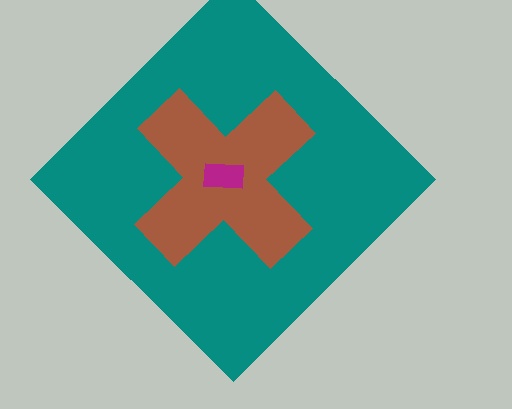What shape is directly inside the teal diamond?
The brown cross.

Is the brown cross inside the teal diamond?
Yes.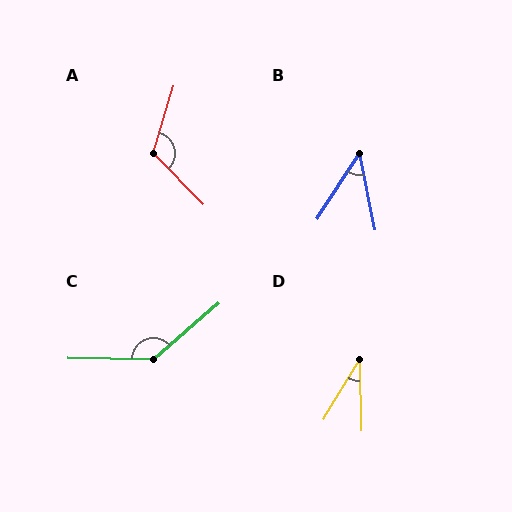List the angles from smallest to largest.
D (32°), B (45°), A (119°), C (138°).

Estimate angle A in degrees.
Approximately 119 degrees.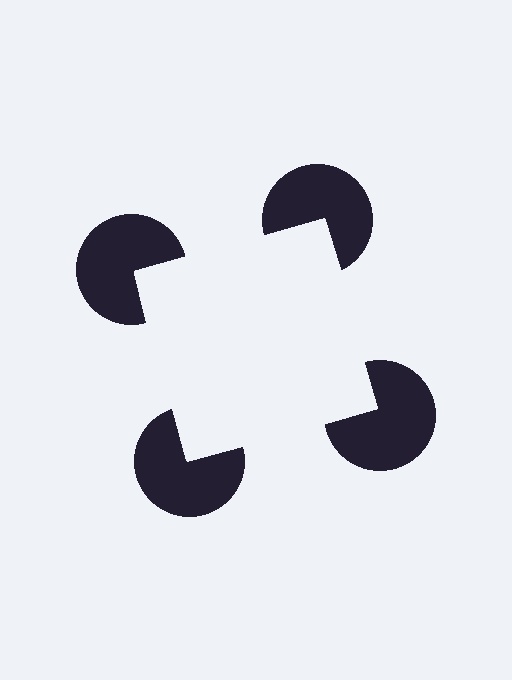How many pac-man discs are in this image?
There are 4 — one at each vertex of the illusory square.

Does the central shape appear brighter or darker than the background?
It typically appears slightly brighter than the background, even though no actual brightness change is drawn.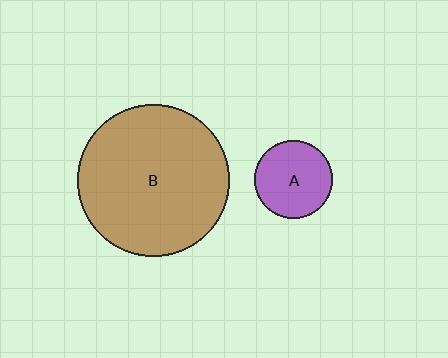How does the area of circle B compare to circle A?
Approximately 3.9 times.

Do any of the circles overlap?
No, none of the circles overlap.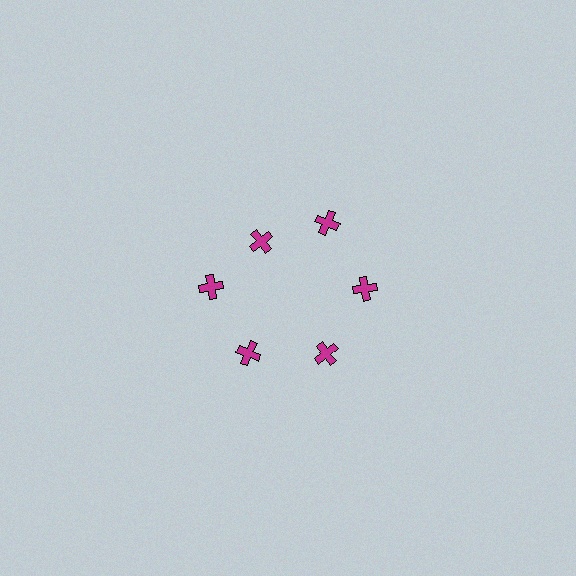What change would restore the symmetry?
The symmetry would be restored by moving it outward, back onto the ring so that all 6 crosses sit at equal angles and equal distance from the center.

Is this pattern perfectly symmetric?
No. The 6 magenta crosses are arranged in a ring, but one element near the 11 o'clock position is pulled inward toward the center, breaking the 6-fold rotational symmetry.